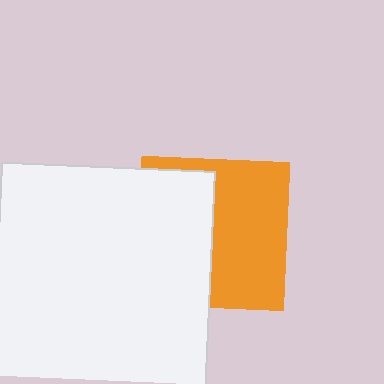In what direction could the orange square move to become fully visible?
The orange square could move right. That would shift it out from behind the white square entirely.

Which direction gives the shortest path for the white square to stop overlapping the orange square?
Moving left gives the shortest separation.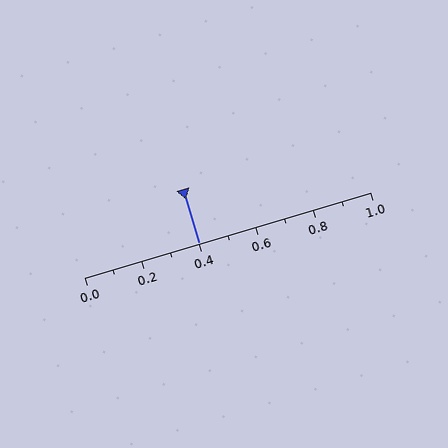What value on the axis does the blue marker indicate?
The marker indicates approximately 0.4.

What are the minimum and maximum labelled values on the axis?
The axis runs from 0.0 to 1.0.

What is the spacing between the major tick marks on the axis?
The major ticks are spaced 0.2 apart.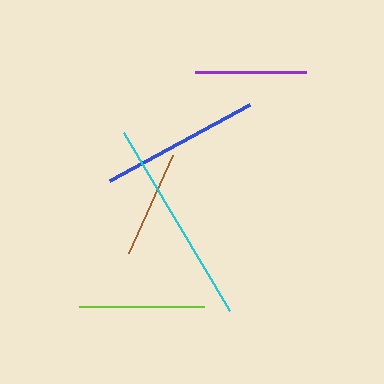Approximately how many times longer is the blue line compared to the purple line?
The blue line is approximately 1.4 times the length of the purple line.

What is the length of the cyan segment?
The cyan segment is approximately 207 pixels long.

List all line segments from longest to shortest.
From longest to shortest: cyan, blue, lime, purple, brown.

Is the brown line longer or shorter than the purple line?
The purple line is longer than the brown line.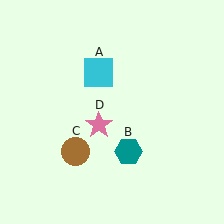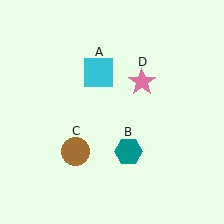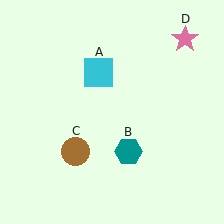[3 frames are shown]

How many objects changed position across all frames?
1 object changed position: pink star (object D).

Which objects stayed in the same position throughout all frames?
Cyan square (object A) and teal hexagon (object B) and brown circle (object C) remained stationary.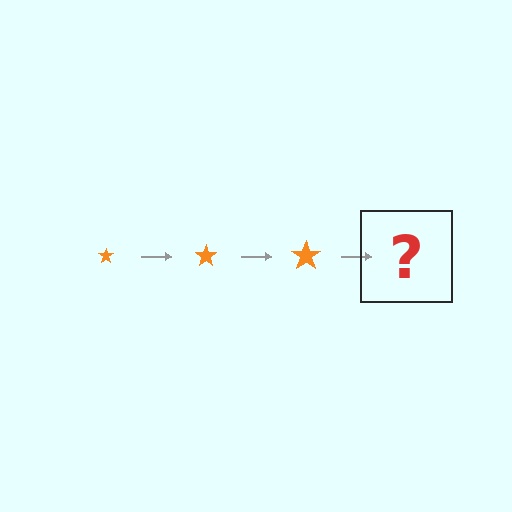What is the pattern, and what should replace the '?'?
The pattern is that the star gets progressively larger each step. The '?' should be an orange star, larger than the previous one.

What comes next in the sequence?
The next element should be an orange star, larger than the previous one.